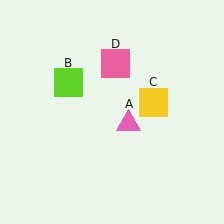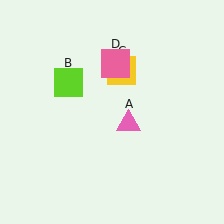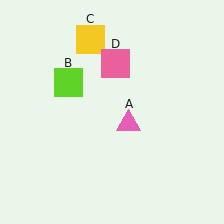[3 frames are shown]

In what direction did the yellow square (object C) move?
The yellow square (object C) moved up and to the left.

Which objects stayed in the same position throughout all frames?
Pink triangle (object A) and lime square (object B) and pink square (object D) remained stationary.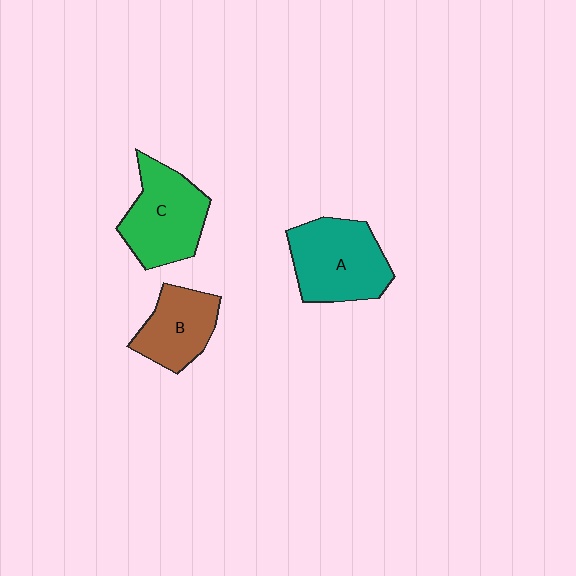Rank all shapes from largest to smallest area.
From largest to smallest: A (teal), C (green), B (brown).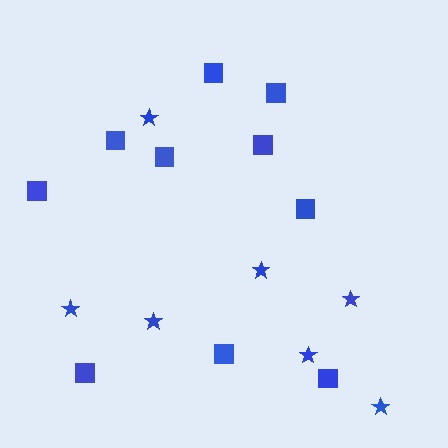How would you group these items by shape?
There are 2 groups: one group of stars (7) and one group of squares (10).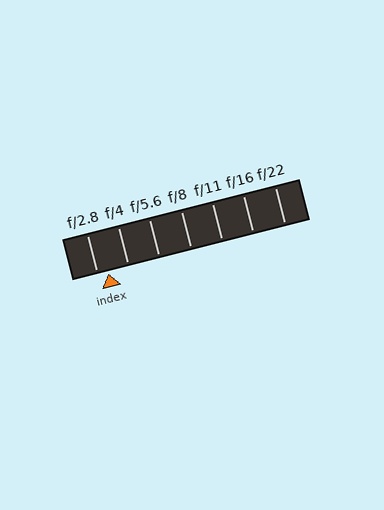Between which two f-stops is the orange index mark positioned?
The index mark is between f/2.8 and f/4.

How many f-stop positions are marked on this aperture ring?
There are 7 f-stop positions marked.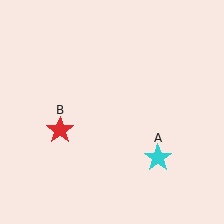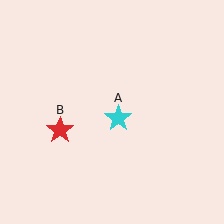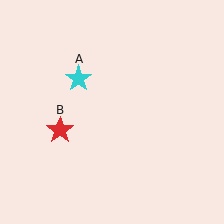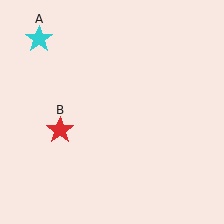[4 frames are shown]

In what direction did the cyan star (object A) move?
The cyan star (object A) moved up and to the left.